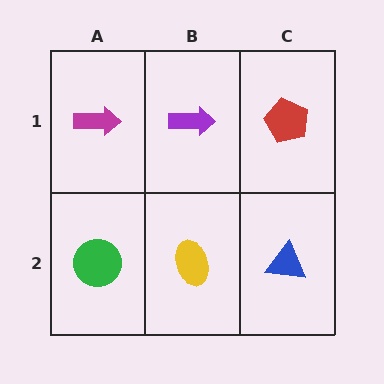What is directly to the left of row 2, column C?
A yellow ellipse.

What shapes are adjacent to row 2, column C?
A red pentagon (row 1, column C), a yellow ellipse (row 2, column B).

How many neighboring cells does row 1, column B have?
3.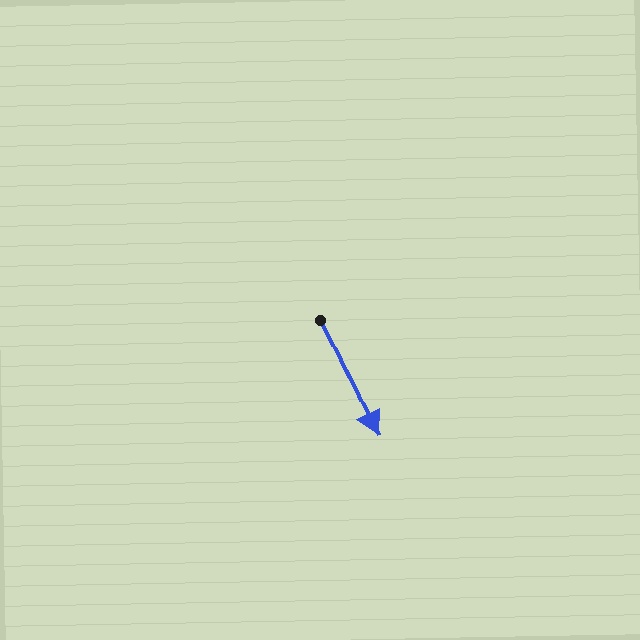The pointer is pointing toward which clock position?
Roughly 5 o'clock.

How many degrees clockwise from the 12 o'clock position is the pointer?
Approximately 154 degrees.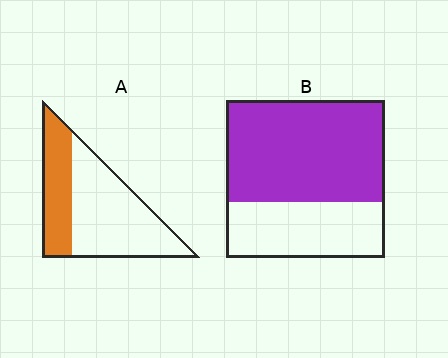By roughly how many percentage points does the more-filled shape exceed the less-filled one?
By roughly 30 percentage points (B over A).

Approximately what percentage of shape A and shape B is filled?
A is approximately 35% and B is approximately 65%.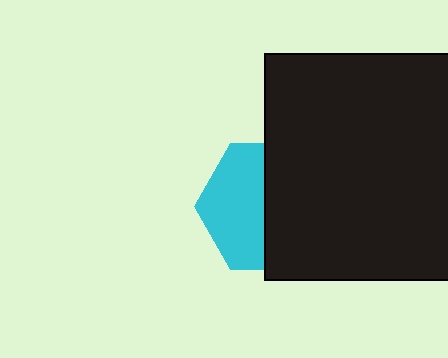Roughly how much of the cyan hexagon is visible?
About half of it is visible (roughly 47%).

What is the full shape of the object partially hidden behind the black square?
The partially hidden object is a cyan hexagon.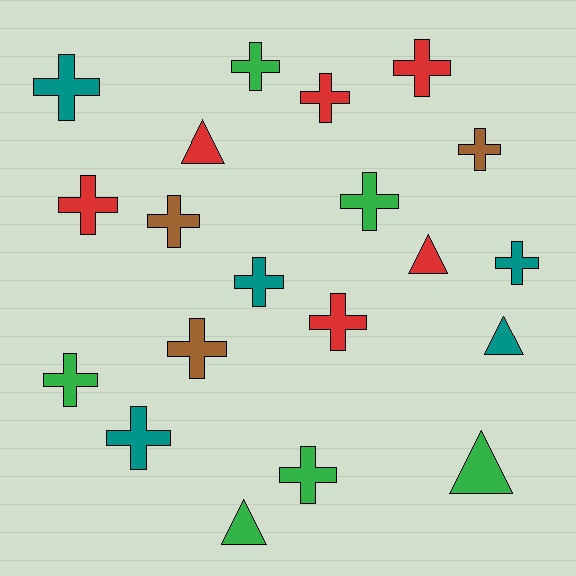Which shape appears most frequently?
Cross, with 15 objects.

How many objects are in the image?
There are 20 objects.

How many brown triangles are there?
There are no brown triangles.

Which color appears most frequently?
Green, with 6 objects.